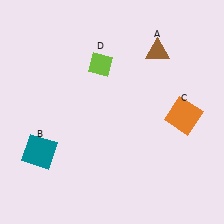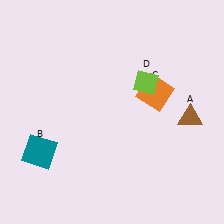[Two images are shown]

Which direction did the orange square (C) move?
The orange square (C) moved left.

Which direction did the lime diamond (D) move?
The lime diamond (D) moved right.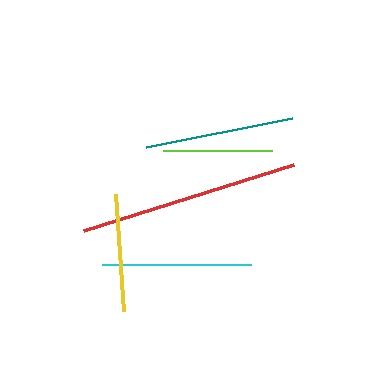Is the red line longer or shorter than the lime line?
The red line is longer than the lime line.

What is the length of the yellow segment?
The yellow segment is approximately 117 pixels long.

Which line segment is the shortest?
The lime line is the shortest at approximately 109 pixels.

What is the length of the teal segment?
The teal segment is approximately 149 pixels long.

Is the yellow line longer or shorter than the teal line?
The teal line is longer than the yellow line.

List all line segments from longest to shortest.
From longest to shortest: red, cyan, teal, yellow, lime.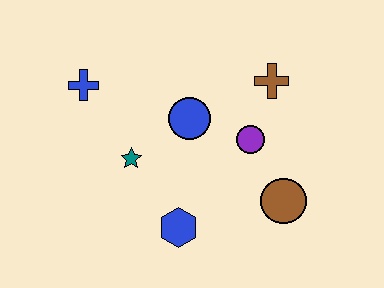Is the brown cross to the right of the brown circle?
No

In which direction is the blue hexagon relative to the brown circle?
The blue hexagon is to the left of the brown circle.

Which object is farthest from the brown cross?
The blue cross is farthest from the brown cross.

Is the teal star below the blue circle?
Yes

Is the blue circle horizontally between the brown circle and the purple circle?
No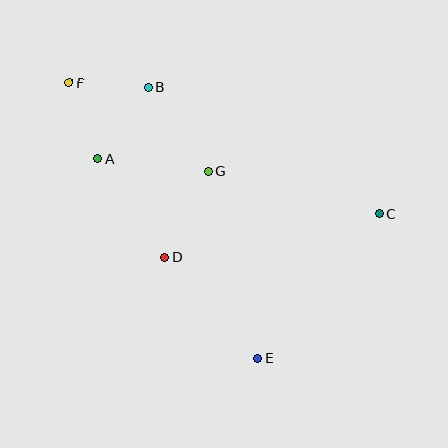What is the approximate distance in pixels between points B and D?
The distance between B and D is approximately 171 pixels.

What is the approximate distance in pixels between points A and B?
The distance between A and B is approximately 88 pixels.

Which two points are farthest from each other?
Points C and F are farthest from each other.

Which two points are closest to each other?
Points B and F are closest to each other.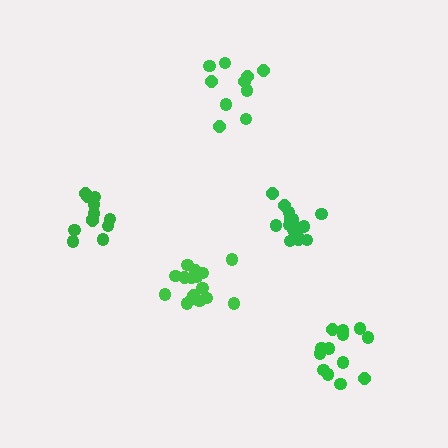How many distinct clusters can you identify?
There are 5 distinct clusters.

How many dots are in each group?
Group 1: 16 dots, Group 2: 15 dots, Group 3: 12 dots, Group 4: 13 dots, Group 5: 10 dots (66 total).